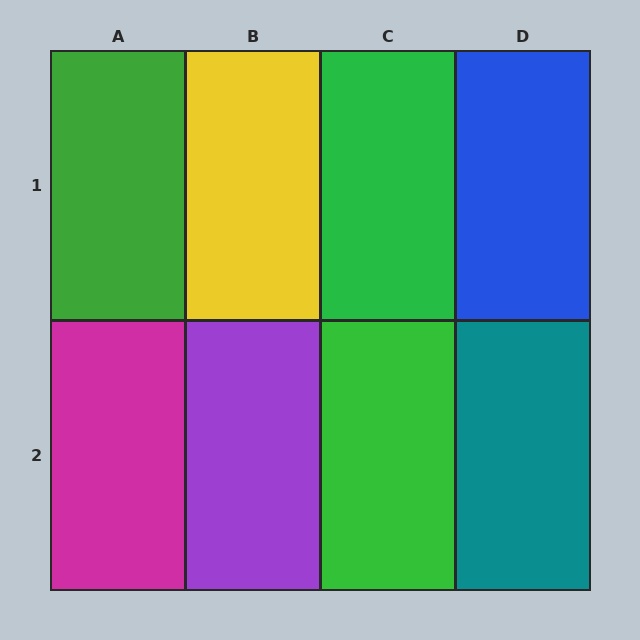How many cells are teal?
1 cell is teal.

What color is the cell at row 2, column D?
Teal.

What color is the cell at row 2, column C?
Green.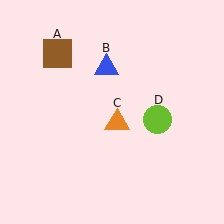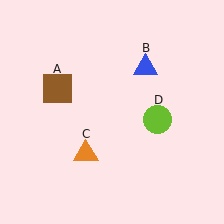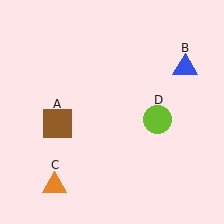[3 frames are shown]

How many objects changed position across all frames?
3 objects changed position: brown square (object A), blue triangle (object B), orange triangle (object C).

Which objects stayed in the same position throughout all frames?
Lime circle (object D) remained stationary.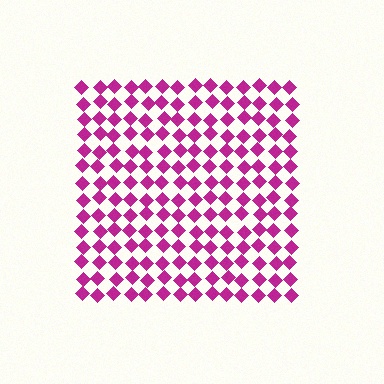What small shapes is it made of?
It is made of small diamonds.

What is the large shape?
The large shape is a square.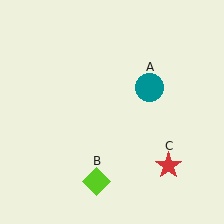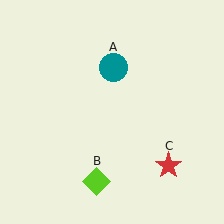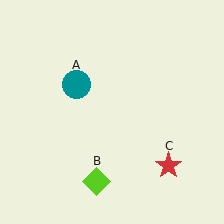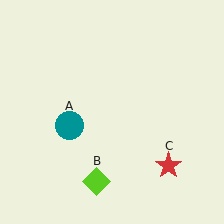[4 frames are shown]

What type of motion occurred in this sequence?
The teal circle (object A) rotated counterclockwise around the center of the scene.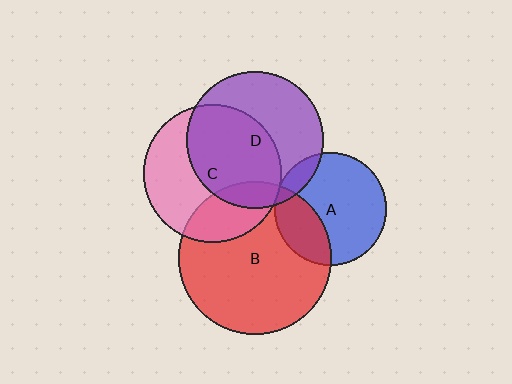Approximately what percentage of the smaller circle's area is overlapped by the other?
Approximately 5%.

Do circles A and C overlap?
Yes.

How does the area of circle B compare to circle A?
Approximately 1.8 times.